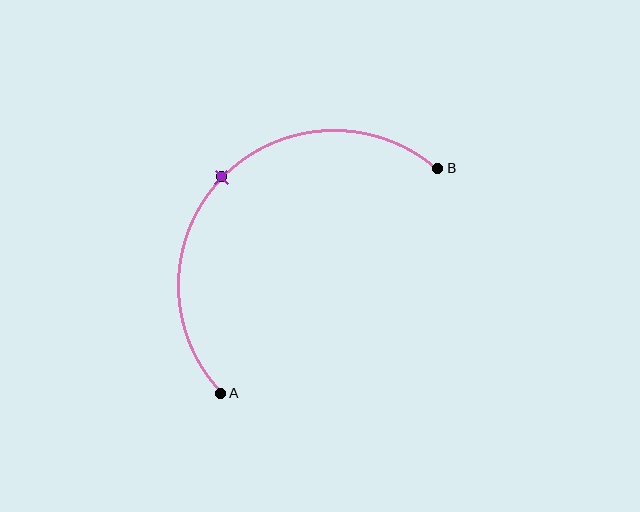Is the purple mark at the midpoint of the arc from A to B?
Yes. The purple mark lies on the arc at equal arc-length from both A and B — it is the arc midpoint.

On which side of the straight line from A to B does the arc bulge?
The arc bulges above and to the left of the straight line connecting A and B.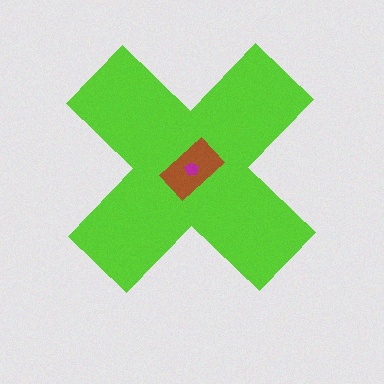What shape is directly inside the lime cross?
The brown rectangle.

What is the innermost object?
The magenta pentagon.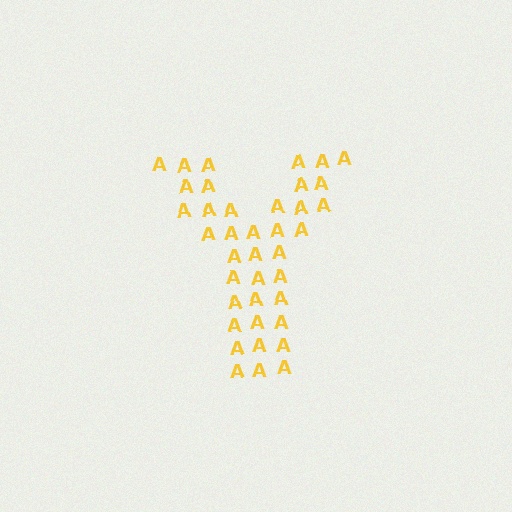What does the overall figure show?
The overall figure shows the letter Y.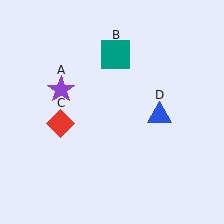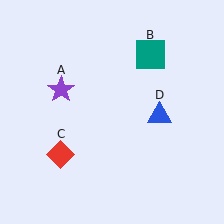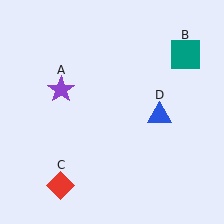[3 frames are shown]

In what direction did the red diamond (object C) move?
The red diamond (object C) moved down.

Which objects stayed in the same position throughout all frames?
Purple star (object A) and blue triangle (object D) remained stationary.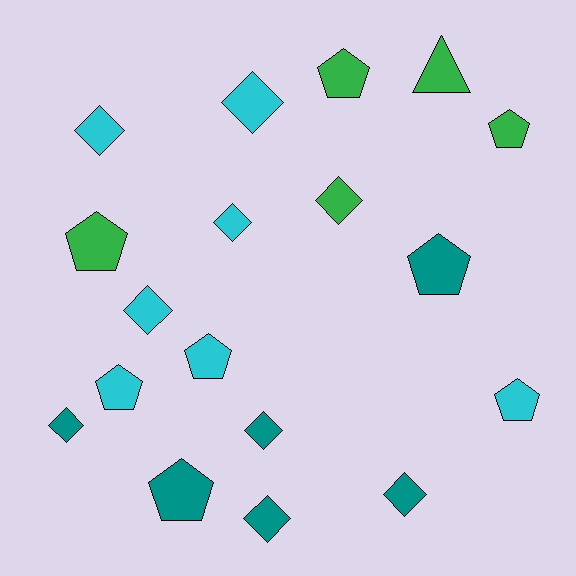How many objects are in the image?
There are 18 objects.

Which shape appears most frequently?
Diamond, with 9 objects.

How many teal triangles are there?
There are no teal triangles.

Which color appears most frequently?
Cyan, with 7 objects.